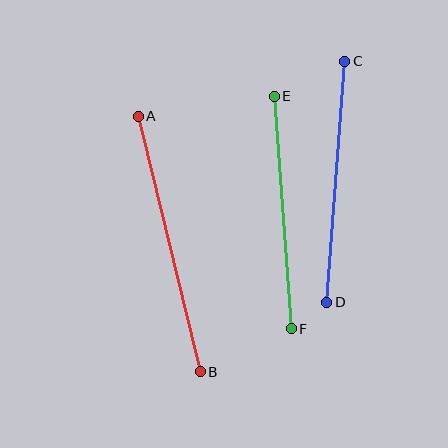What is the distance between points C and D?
The distance is approximately 242 pixels.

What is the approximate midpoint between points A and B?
The midpoint is at approximately (169, 244) pixels.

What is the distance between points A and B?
The distance is approximately 263 pixels.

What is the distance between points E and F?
The distance is approximately 233 pixels.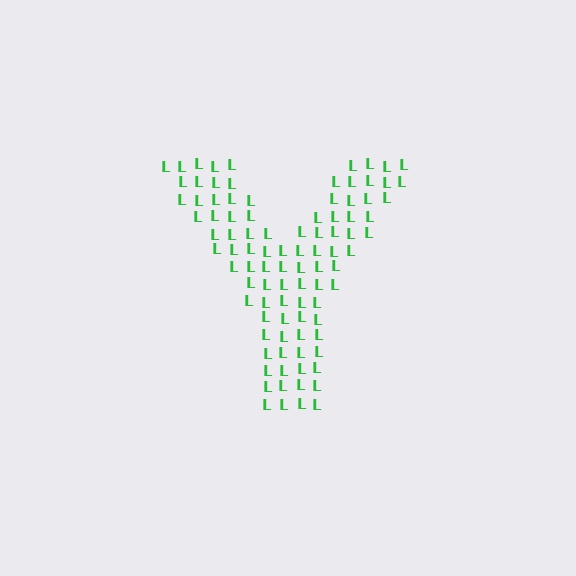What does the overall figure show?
The overall figure shows the letter Y.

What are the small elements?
The small elements are letter L's.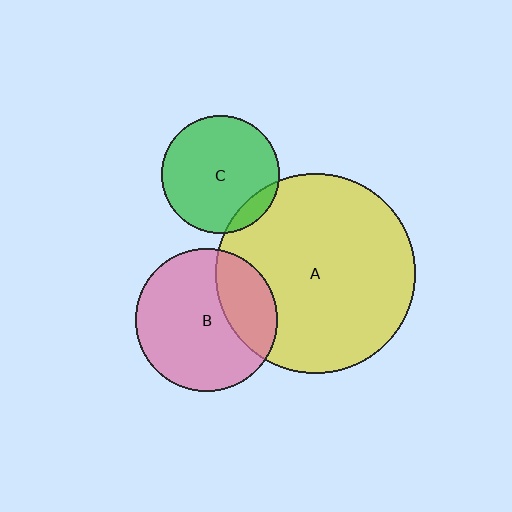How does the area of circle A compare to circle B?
Approximately 2.0 times.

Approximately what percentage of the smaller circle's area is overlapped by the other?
Approximately 30%.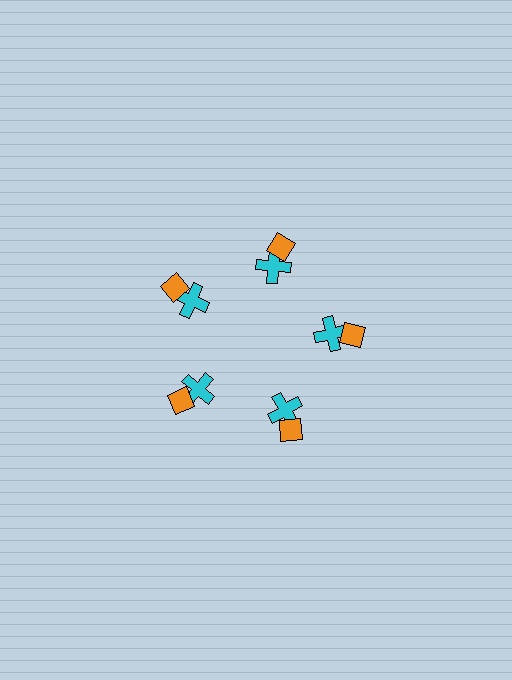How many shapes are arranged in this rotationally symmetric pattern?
There are 10 shapes, arranged in 5 groups of 2.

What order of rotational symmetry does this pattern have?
This pattern has 5-fold rotational symmetry.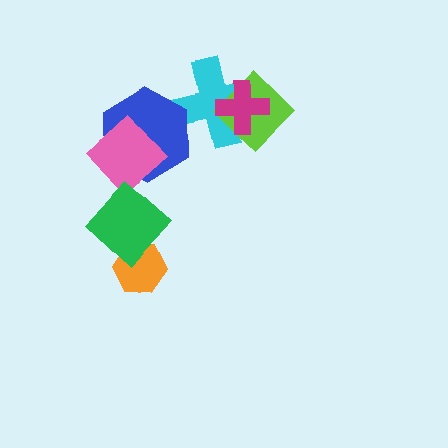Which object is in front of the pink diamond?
The green diamond is in front of the pink diamond.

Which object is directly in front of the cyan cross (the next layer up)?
The lime diamond is directly in front of the cyan cross.